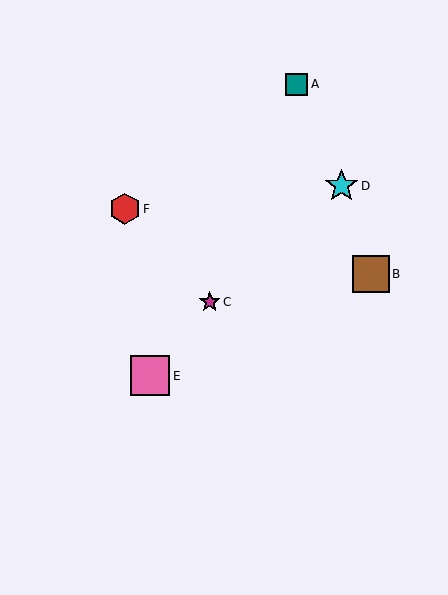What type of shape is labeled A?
Shape A is a teal square.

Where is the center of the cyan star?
The center of the cyan star is at (342, 186).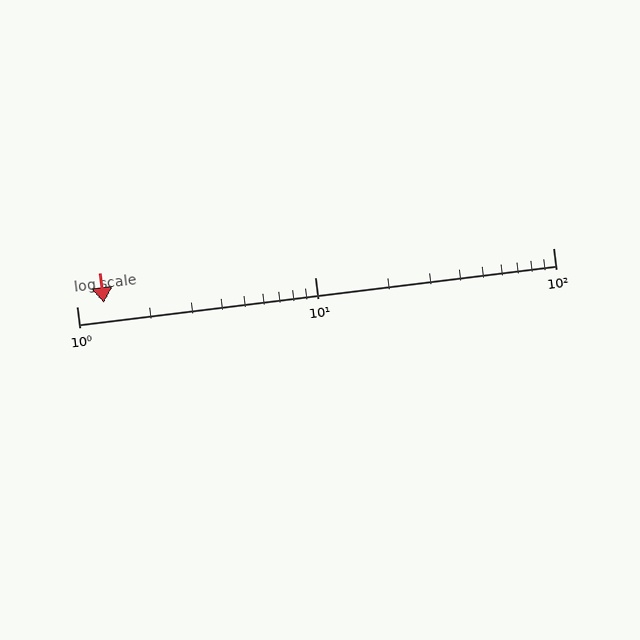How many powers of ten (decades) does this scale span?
The scale spans 2 decades, from 1 to 100.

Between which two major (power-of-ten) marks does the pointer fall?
The pointer is between 1 and 10.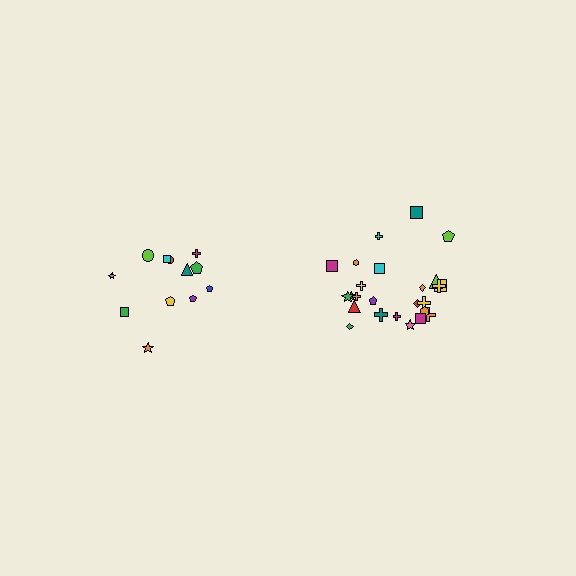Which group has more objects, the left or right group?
The right group.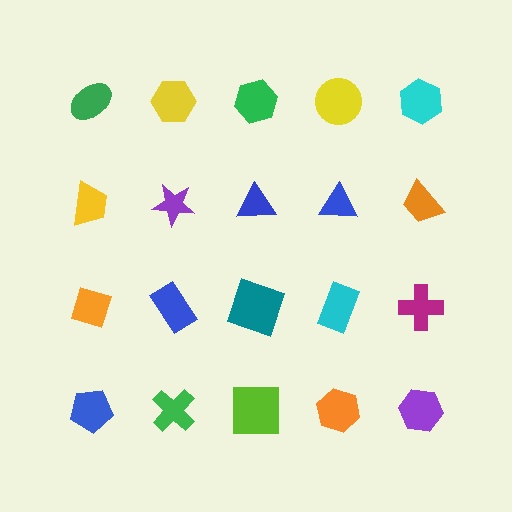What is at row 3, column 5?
A magenta cross.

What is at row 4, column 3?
A lime square.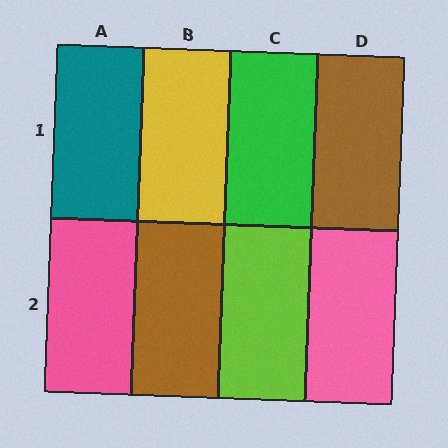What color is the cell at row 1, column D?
Brown.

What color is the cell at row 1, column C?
Green.